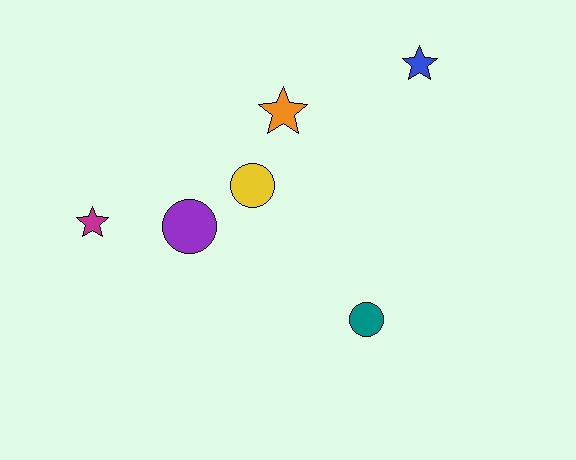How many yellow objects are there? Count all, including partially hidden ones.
There is 1 yellow object.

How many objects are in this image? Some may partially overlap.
There are 6 objects.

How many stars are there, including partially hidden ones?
There are 3 stars.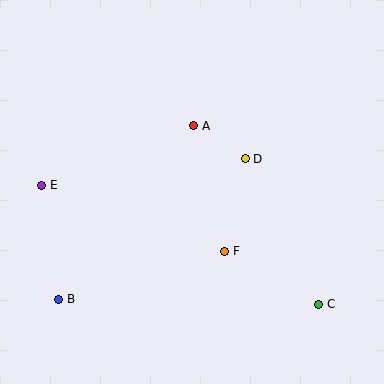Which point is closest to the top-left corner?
Point E is closest to the top-left corner.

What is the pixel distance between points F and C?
The distance between F and C is 108 pixels.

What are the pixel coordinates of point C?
Point C is at (319, 304).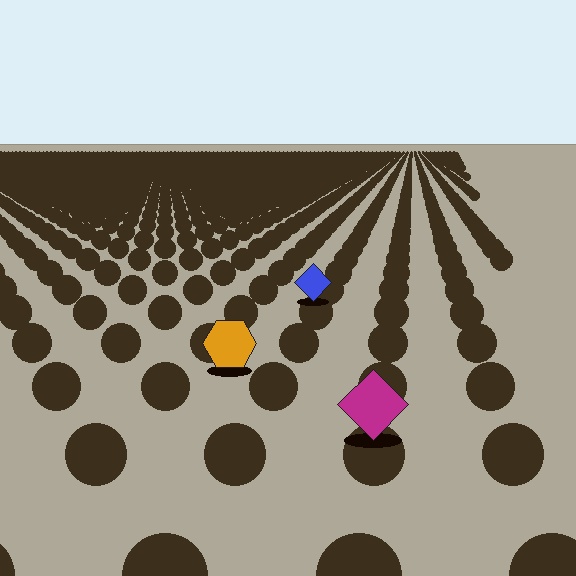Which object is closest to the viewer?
The magenta diamond is closest. The texture marks near it are larger and more spread out.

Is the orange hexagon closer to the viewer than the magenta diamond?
No. The magenta diamond is closer — you can tell from the texture gradient: the ground texture is coarser near it.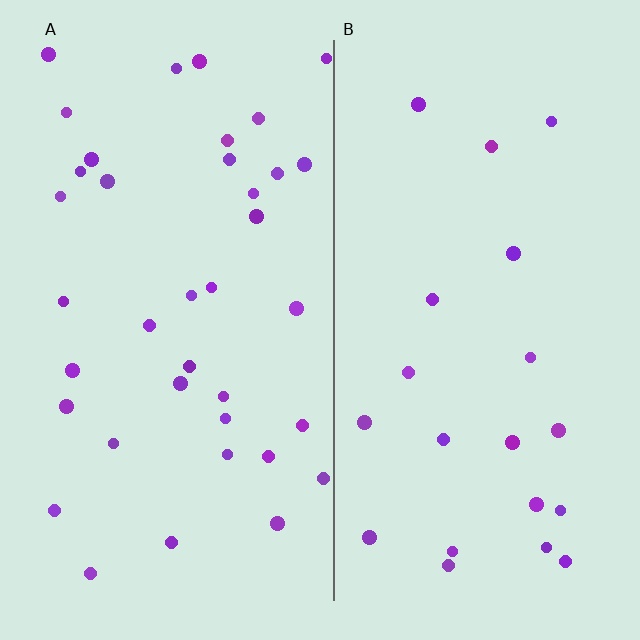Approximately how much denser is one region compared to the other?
Approximately 1.8× — region A over region B.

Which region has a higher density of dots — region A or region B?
A (the left).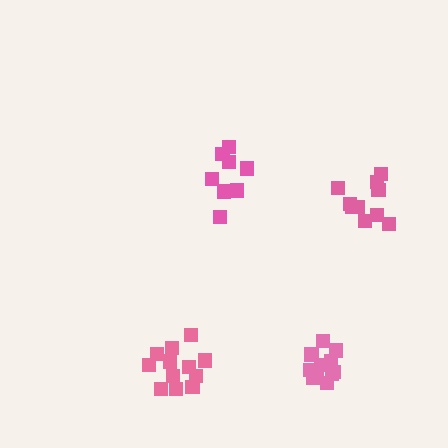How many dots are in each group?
Group 1: 12 dots, Group 2: 11 dots, Group 3: 11 dots, Group 4: 8 dots (42 total).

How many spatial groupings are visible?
There are 4 spatial groupings.